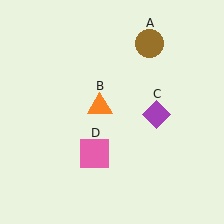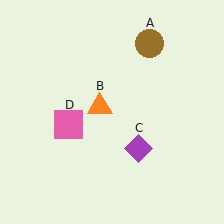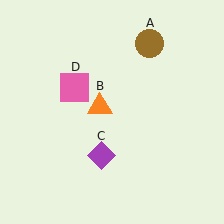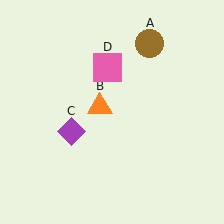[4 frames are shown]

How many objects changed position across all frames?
2 objects changed position: purple diamond (object C), pink square (object D).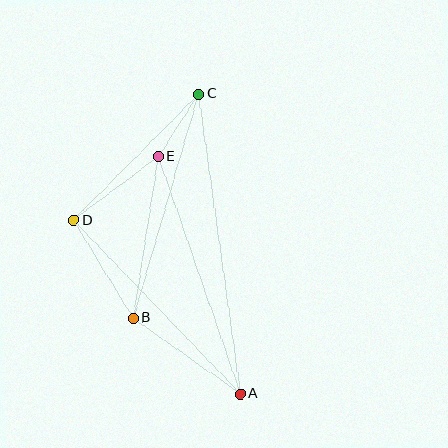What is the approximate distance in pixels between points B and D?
The distance between B and D is approximately 114 pixels.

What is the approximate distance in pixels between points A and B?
The distance between A and B is approximately 132 pixels.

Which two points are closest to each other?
Points C and E are closest to each other.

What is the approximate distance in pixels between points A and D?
The distance between A and D is approximately 241 pixels.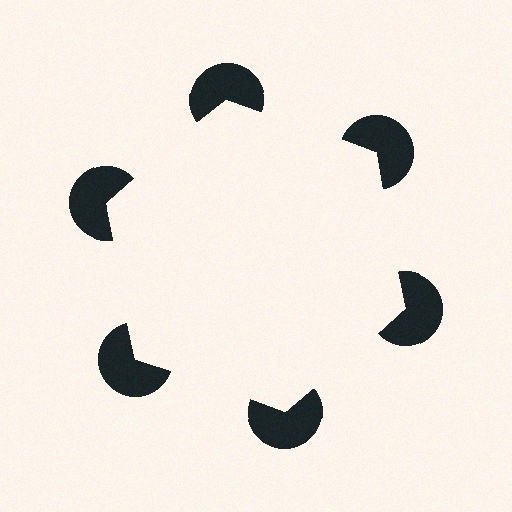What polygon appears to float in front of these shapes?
An illusory hexagon — its edges are inferred from the aligned wedge cuts in the pac-man discs, not physically drawn.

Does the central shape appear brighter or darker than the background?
It typically appears slightly brighter than the background, even though no actual brightness change is drawn.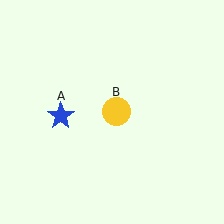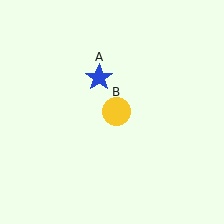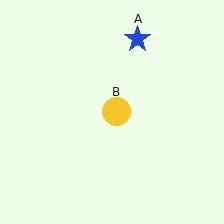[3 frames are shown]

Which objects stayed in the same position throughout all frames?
Yellow circle (object B) remained stationary.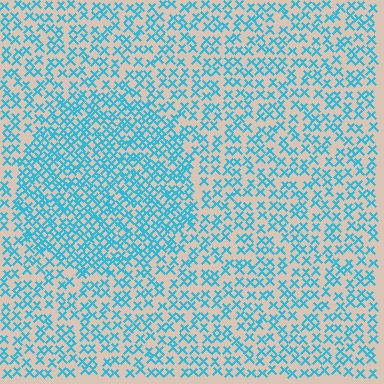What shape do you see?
I see a circle.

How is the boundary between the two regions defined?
The boundary is defined by a change in element density (approximately 1.8x ratio). All elements are the same color, size, and shape.